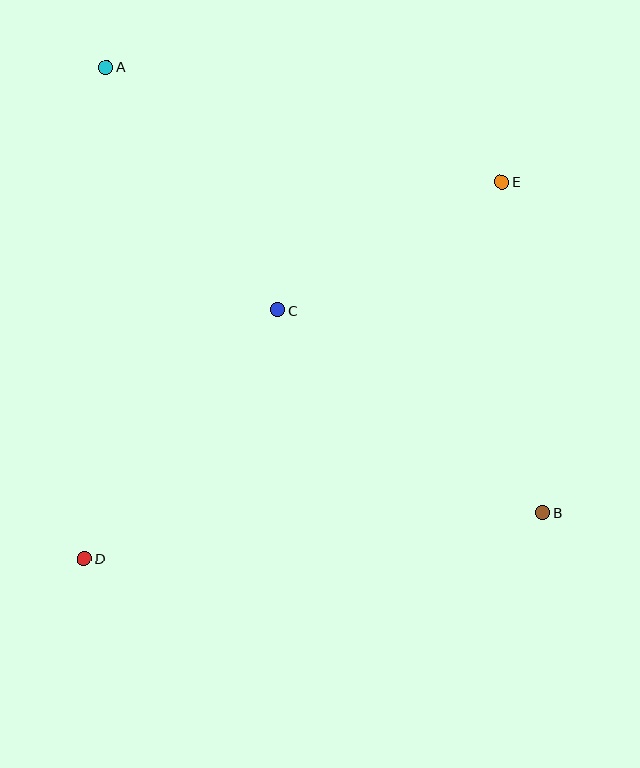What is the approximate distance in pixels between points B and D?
The distance between B and D is approximately 461 pixels.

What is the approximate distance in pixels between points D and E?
The distance between D and E is approximately 562 pixels.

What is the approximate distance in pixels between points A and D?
The distance between A and D is approximately 492 pixels.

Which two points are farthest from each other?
Points A and B are farthest from each other.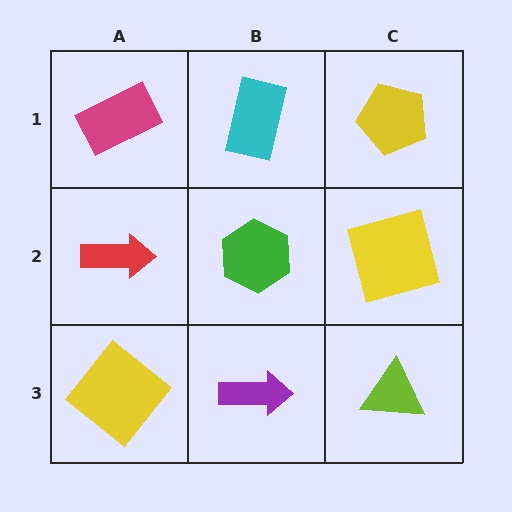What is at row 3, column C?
A lime triangle.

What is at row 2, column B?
A green hexagon.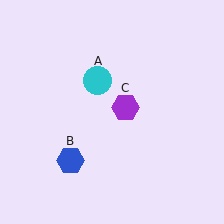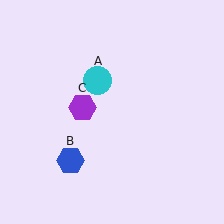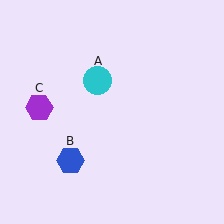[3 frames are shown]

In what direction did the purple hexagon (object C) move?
The purple hexagon (object C) moved left.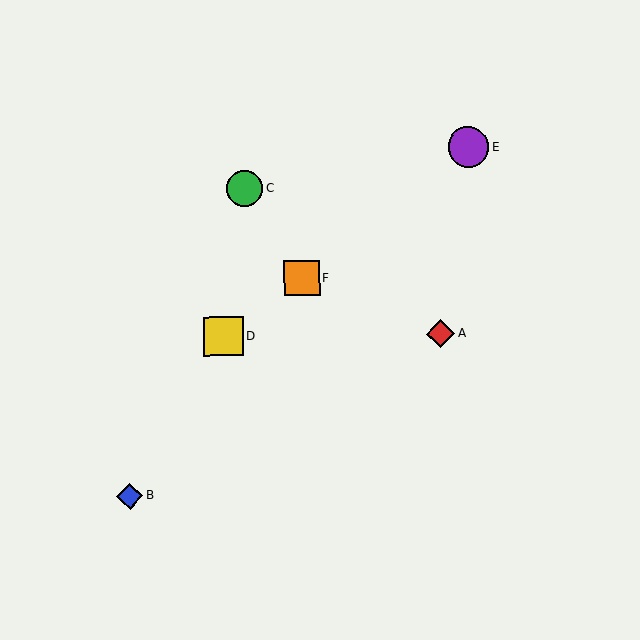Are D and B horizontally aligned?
No, D is at y≈336 and B is at y≈496.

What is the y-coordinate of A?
Object A is at y≈334.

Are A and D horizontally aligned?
Yes, both are at y≈334.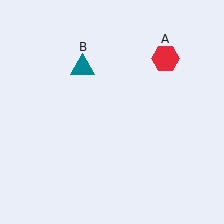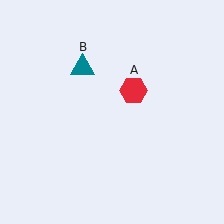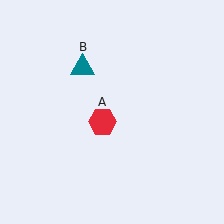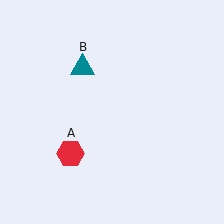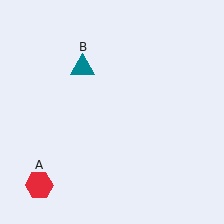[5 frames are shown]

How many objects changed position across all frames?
1 object changed position: red hexagon (object A).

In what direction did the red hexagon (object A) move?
The red hexagon (object A) moved down and to the left.